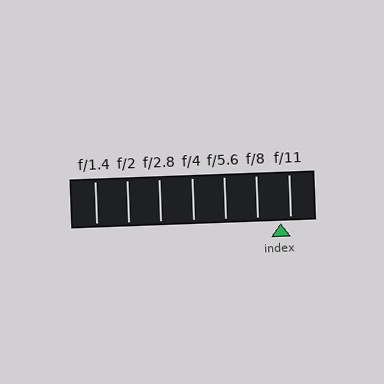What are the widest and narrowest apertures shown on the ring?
The widest aperture shown is f/1.4 and the narrowest is f/11.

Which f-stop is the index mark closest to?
The index mark is closest to f/11.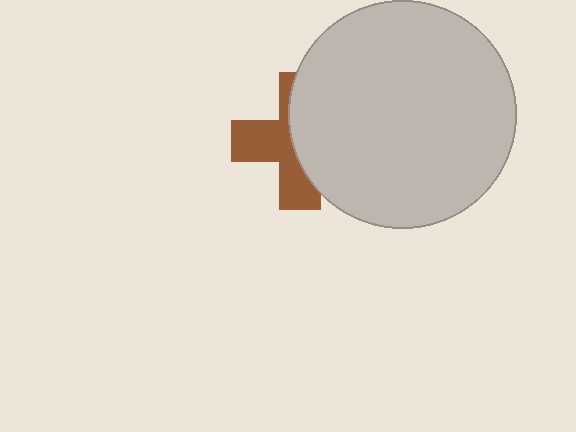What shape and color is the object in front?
The object in front is a light gray circle.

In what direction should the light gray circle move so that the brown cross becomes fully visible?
The light gray circle should move right. That is the shortest direction to clear the overlap and leave the brown cross fully visible.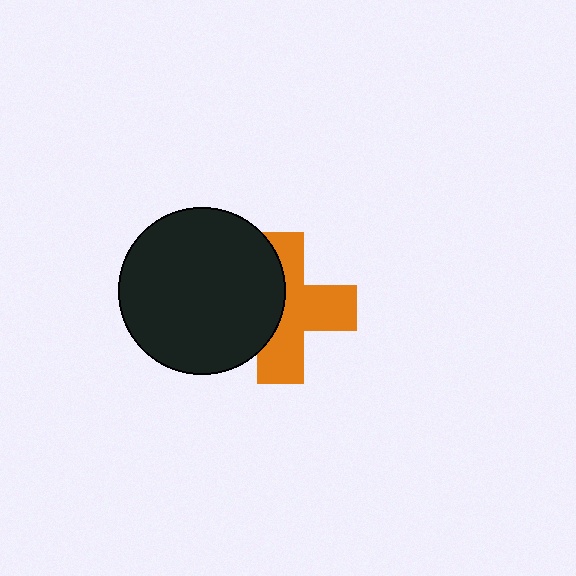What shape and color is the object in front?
The object in front is a black circle.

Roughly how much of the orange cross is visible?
About half of it is visible (roughly 58%).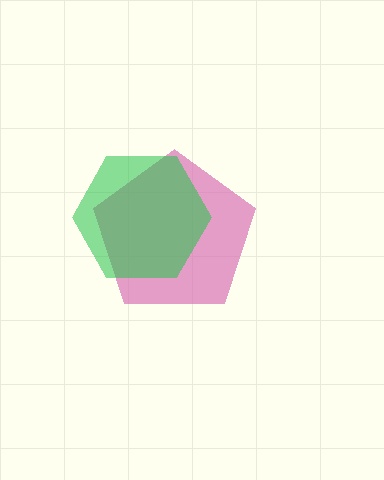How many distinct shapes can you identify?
There are 2 distinct shapes: a pink pentagon, a green hexagon.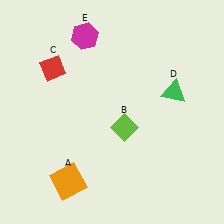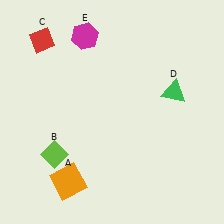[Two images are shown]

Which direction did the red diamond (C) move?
The red diamond (C) moved up.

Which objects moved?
The objects that moved are: the lime diamond (B), the red diamond (C).